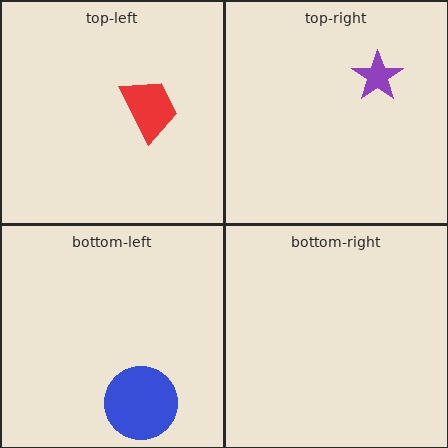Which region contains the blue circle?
The bottom-left region.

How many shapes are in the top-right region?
1.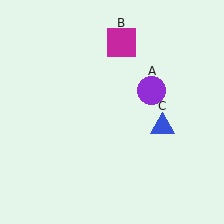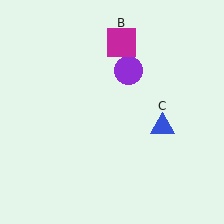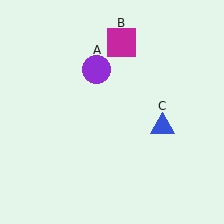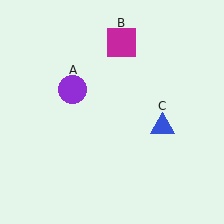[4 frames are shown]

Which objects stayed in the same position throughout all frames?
Magenta square (object B) and blue triangle (object C) remained stationary.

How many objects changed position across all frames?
1 object changed position: purple circle (object A).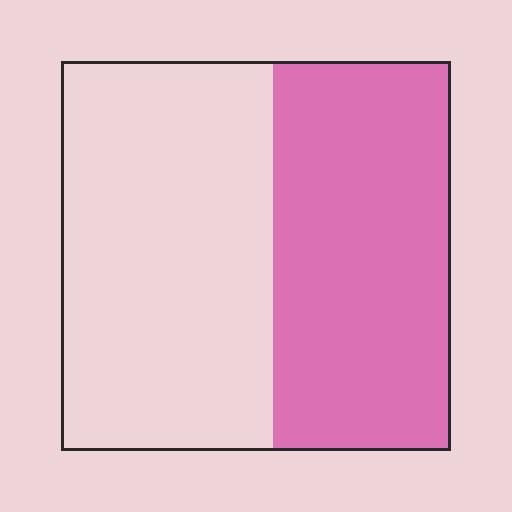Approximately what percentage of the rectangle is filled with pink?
Approximately 45%.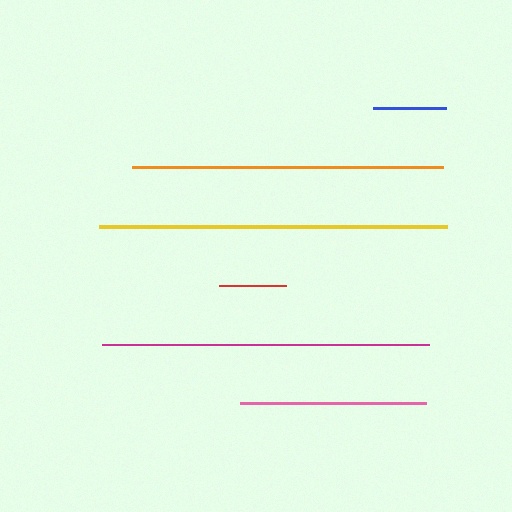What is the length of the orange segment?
The orange segment is approximately 311 pixels long.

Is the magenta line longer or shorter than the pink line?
The magenta line is longer than the pink line.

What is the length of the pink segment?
The pink segment is approximately 186 pixels long.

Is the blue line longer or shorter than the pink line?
The pink line is longer than the blue line.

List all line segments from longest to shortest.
From longest to shortest: yellow, magenta, orange, pink, blue, red.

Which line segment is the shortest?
The red line is the shortest at approximately 66 pixels.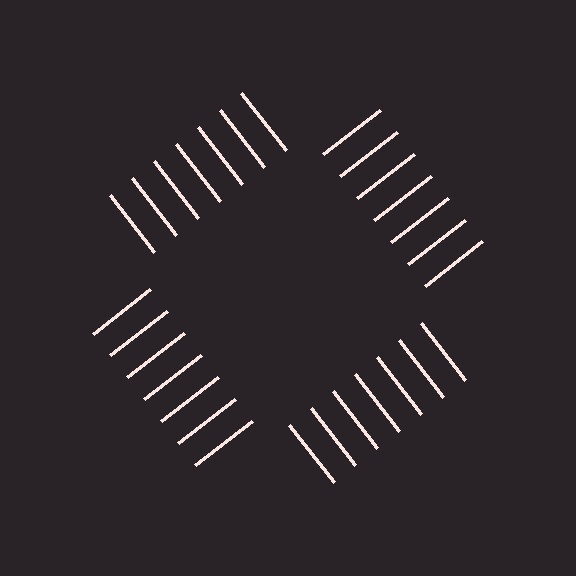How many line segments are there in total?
28 — 7 along each of the 4 edges.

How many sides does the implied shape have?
4 sides — the line-ends trace a square.